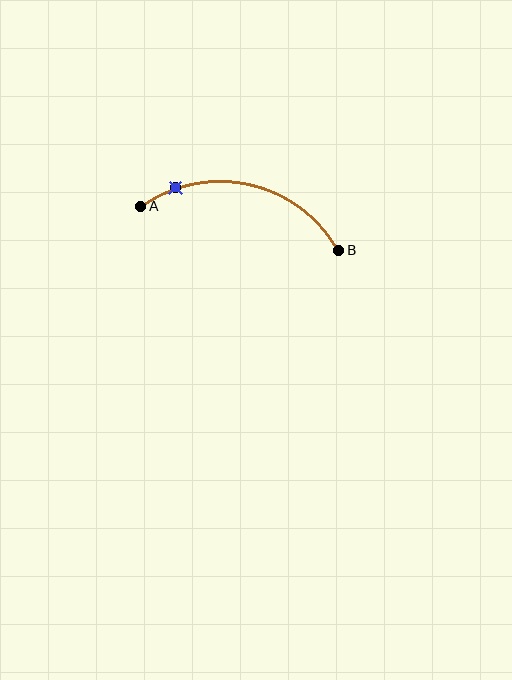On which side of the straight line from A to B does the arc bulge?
The arc bulges above the straight line connecting A and B.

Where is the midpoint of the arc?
The arc midpoint is the point on the curve farthest from the straight line joining A and B. It sits above that line.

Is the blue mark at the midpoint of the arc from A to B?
No. The blue mark lies on the arc but is closer to endpoint A. The arc midpoint would be at the point on the curve equidistant along the arc from both A and B.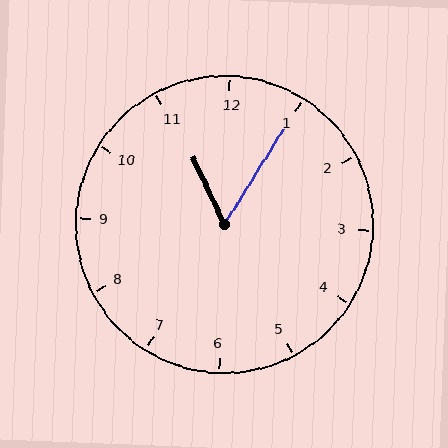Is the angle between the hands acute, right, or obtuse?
It is acute.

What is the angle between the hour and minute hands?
Approximately 58 degrees.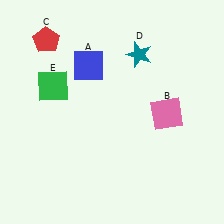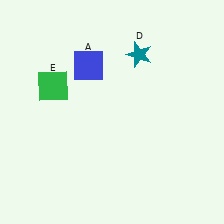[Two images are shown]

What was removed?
The pink square (B), the red pentagon (C) were removed in Image 2.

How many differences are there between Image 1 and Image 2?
There are 2 differences between the two images.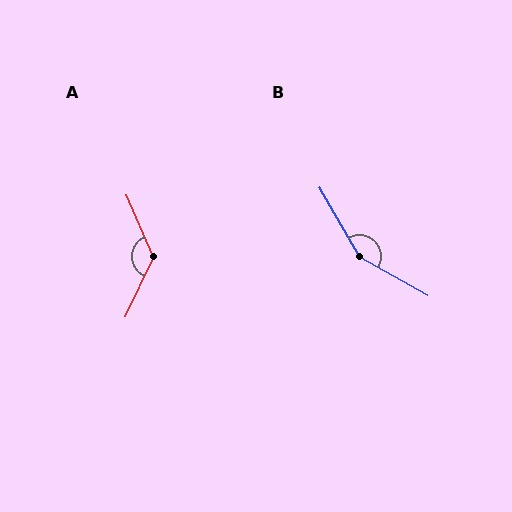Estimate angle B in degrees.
Approximately 149 degrees.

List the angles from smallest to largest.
A (131°), B (149°).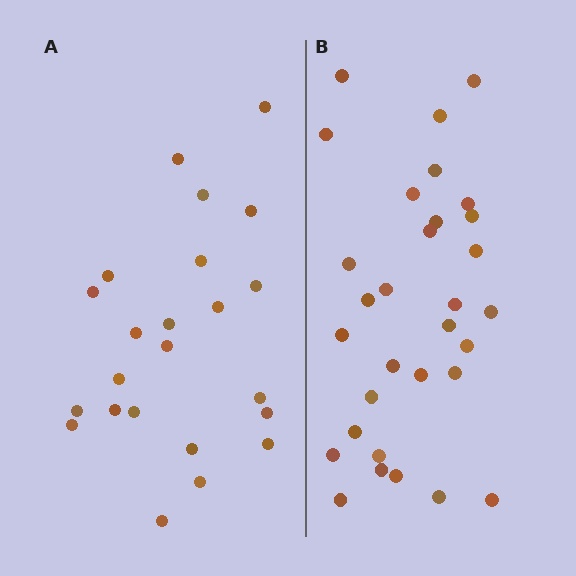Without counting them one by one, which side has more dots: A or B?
Region B (the right region) has more dots.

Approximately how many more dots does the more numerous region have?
Region B has roughly 8 or so more dots than region A.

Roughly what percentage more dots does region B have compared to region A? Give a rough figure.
About 35% more.